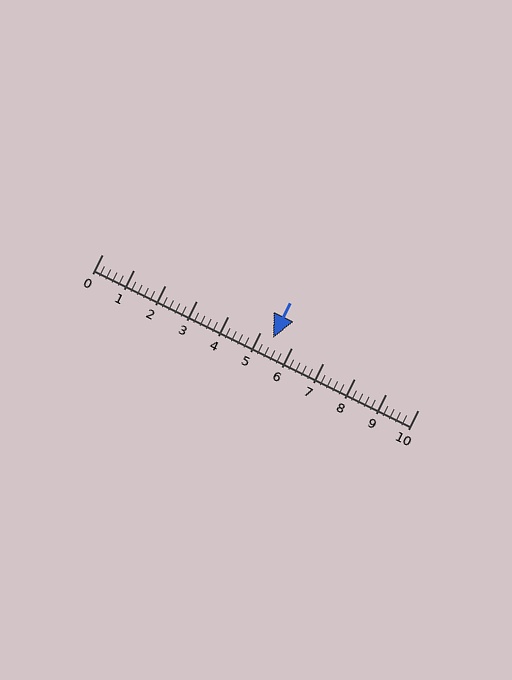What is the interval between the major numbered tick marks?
The major tick marks are spaced 1 units apart.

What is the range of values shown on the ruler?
The ruler shows values from 0 to 10.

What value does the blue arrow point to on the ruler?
The blue arrow points to approximately 5.4.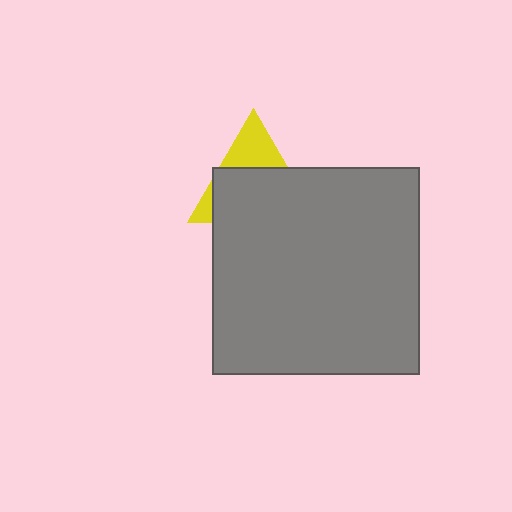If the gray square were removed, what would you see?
You would see the complete yellow triangle.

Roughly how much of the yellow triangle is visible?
A small part of it is visible (roughly 34%).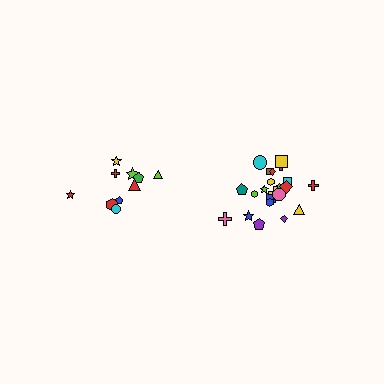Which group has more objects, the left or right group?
The right group.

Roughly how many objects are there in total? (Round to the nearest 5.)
Roughly 30 objects in total.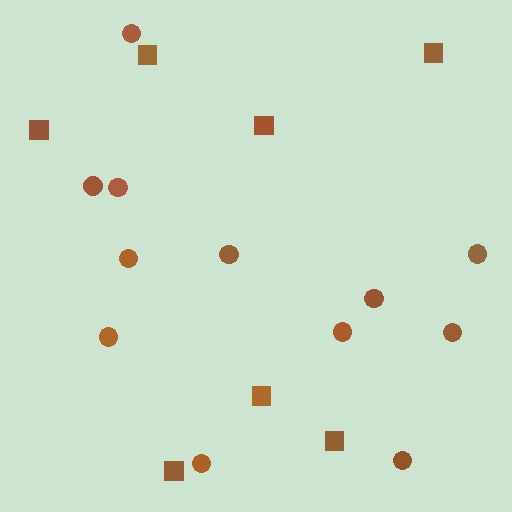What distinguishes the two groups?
There are 2 groups: one group of circles (12) and one group of squares (7).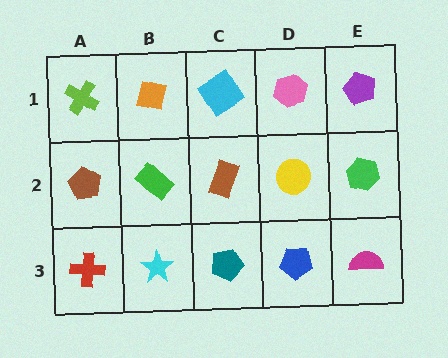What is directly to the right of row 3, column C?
A blue pentagon.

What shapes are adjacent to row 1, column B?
A green rectangle (row 2, column B), a lime cross (row 1, column A), a cyan diamond (row 1, column C).